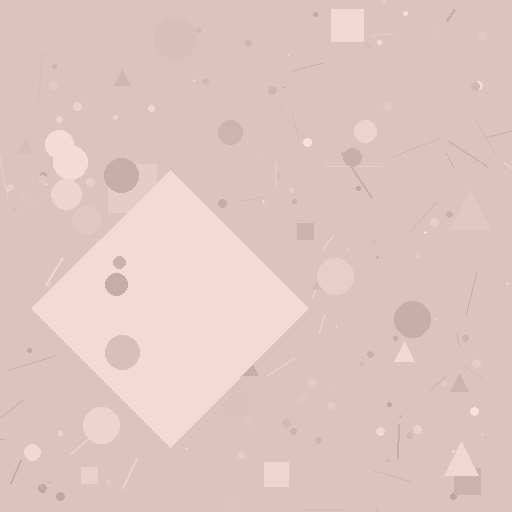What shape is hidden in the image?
A diamond is hidden in the image.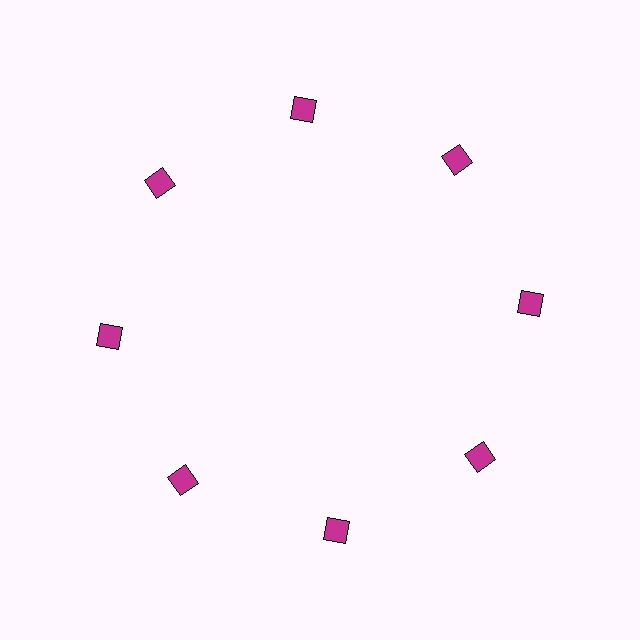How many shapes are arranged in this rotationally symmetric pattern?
There are 8 shapes, arranged in 8 groups of 1.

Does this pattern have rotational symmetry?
Yes, this pattern has 8-fold rotational symmetry. It looks the same after rotating 45 degrees around the center.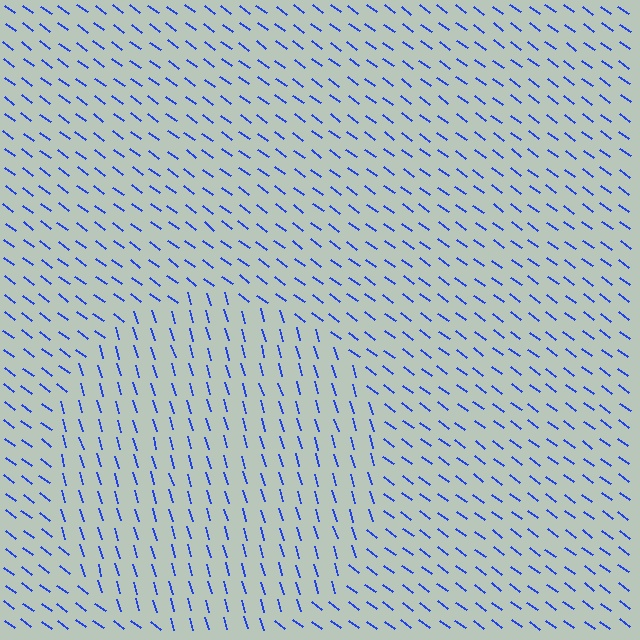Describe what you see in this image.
The image is filled with small blue line segments. A circle region in the image has lines oriented differently from the surrounding lines, creating a visible texture boundary.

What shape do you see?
I see a circle.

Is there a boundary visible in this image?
Yes, there is a texture boundary formed by a change in line orientation.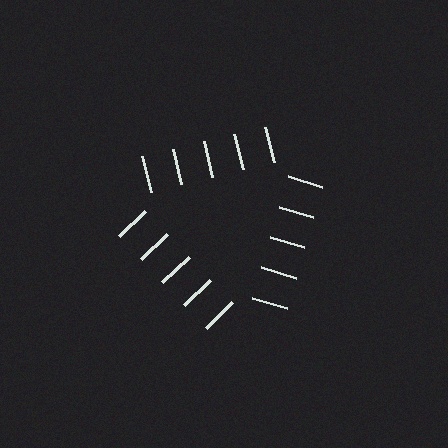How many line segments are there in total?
15 — 5 along each of the 3 edges.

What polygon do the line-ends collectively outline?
An illusory triangle — the line segments terminate on its edges but no continuous stroke is drawn.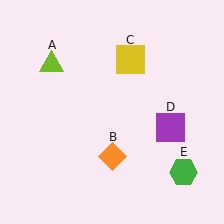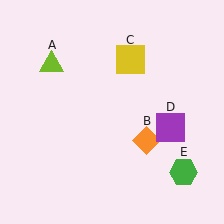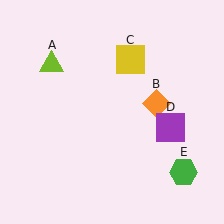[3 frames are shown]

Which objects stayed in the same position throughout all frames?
Lime triangle (object A) and yellow square (object C) and purple square (object D) and green hexagon (object E) remained stationary.